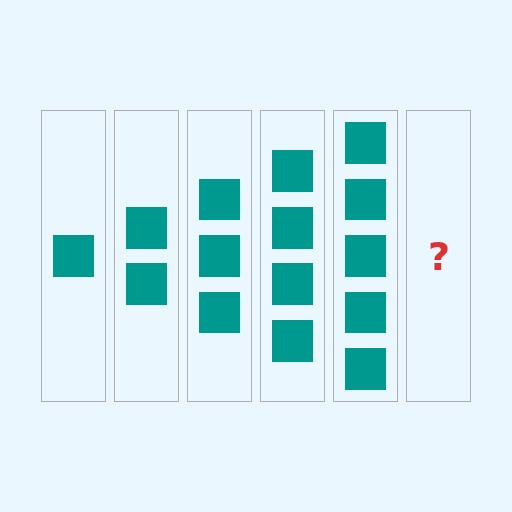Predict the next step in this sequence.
The next step is 6 squares.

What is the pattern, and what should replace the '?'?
The pattern is that each step adds one more square. The '?' should be 6 squares.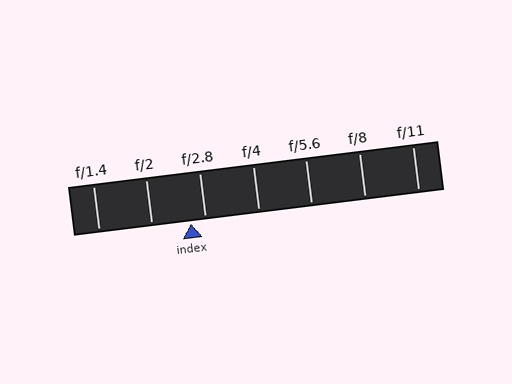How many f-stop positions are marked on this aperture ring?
There are 7 f-stop positions marked.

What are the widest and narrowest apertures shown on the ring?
The widest aperture shown is f/1.4 and the narrowest is f/11.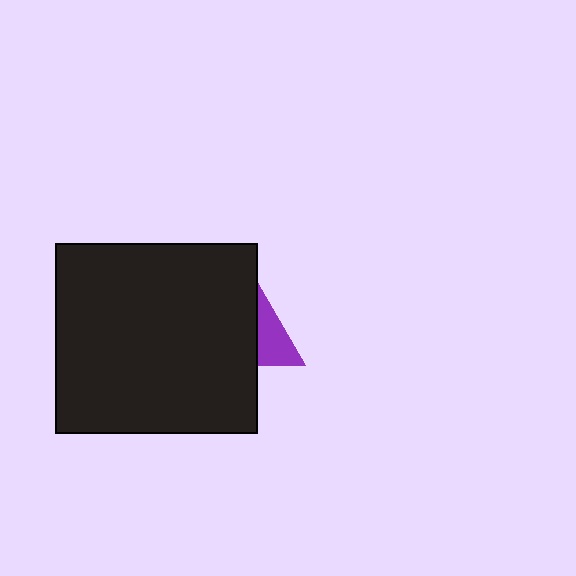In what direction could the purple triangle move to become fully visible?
The purple triangle could move right. That would shift it out from behind the black rectangle entirely.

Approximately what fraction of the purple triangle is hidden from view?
Roughly 62% of the purple triangle is hidden behind the black rectangle.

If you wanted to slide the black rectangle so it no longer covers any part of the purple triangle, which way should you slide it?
Slide it left — that is the most direct way to separate the two shapes.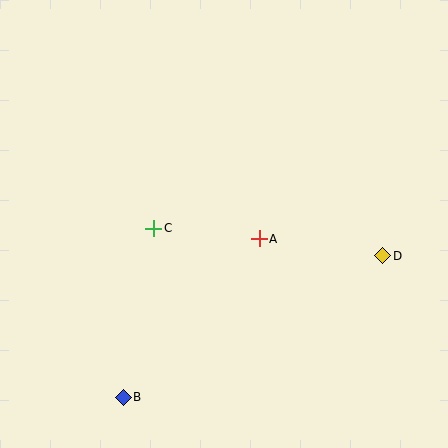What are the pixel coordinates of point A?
Point A is at (259, 239).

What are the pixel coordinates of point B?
Point B is at (123, 397).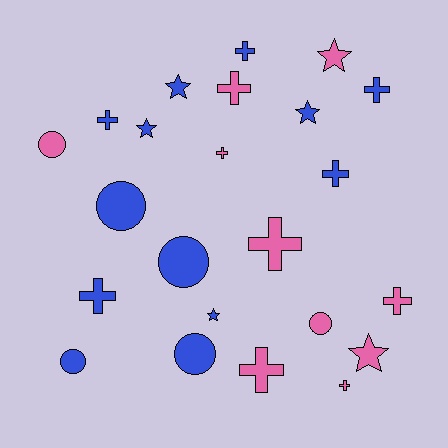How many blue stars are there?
There are 4 blue stars.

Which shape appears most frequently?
Cross, with 11 objects.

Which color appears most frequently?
Blue, with 13 objects.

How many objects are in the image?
There are 23 objects.